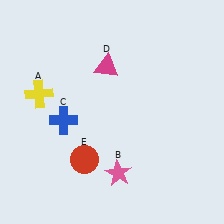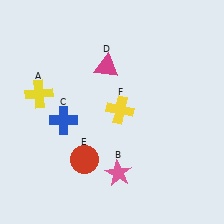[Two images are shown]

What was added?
A yellow cross (F) was added in Image 2.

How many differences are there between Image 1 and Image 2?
There is 1 difference between the two images.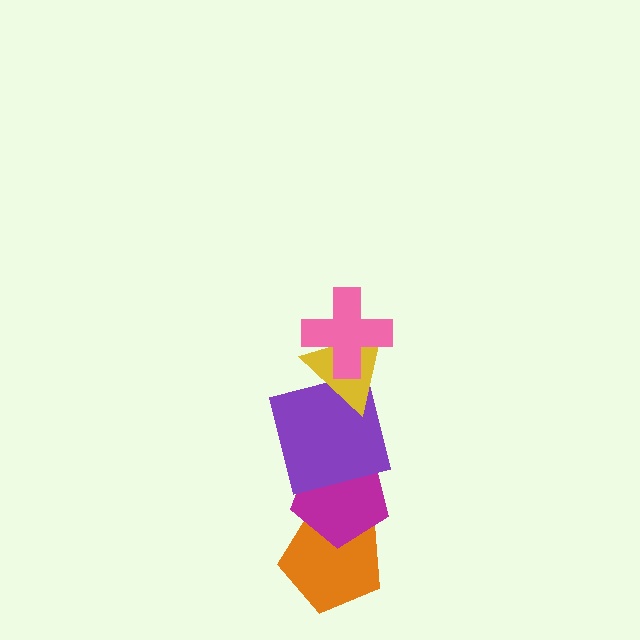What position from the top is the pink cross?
The pink cross is 1st from the top.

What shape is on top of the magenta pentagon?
The purple square is on top of the magenta pentagon.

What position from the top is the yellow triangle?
The yellow triangle is 2nd from the top.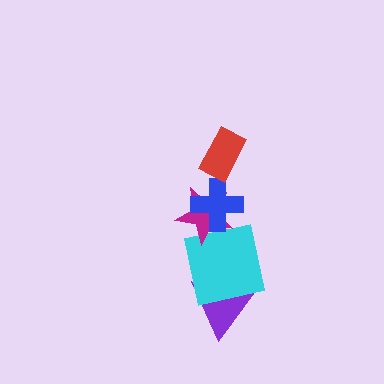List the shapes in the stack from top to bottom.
From top to bottom: the red rectangle, the blue cross, the magenta star, the cyan square, the purple triangle.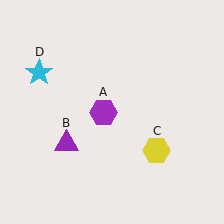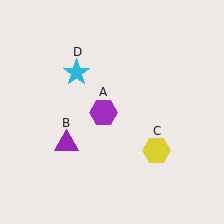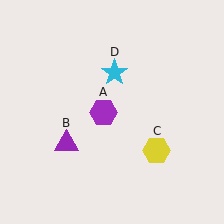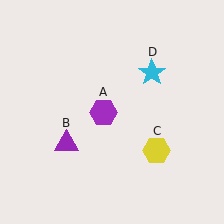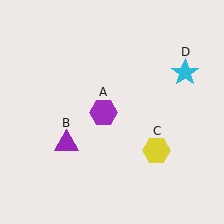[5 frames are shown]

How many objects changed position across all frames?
1 object changed position: cyan star (object D).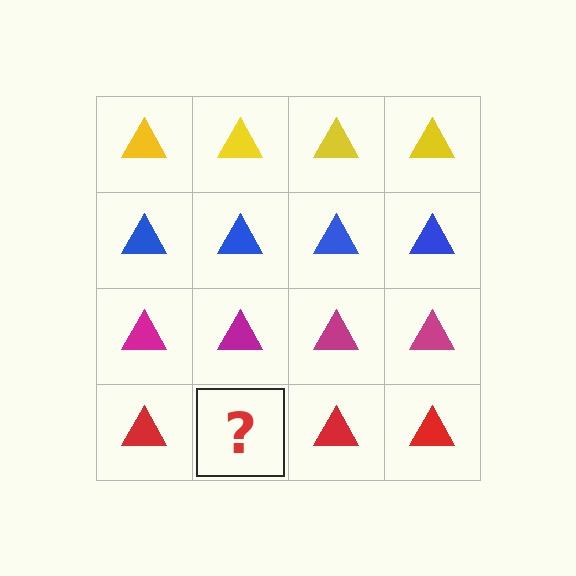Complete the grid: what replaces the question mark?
The question mark should be replaced with a red triangle.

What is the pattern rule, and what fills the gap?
The rule is that each row has a consistent color. The gap should be filled with a red triangle.